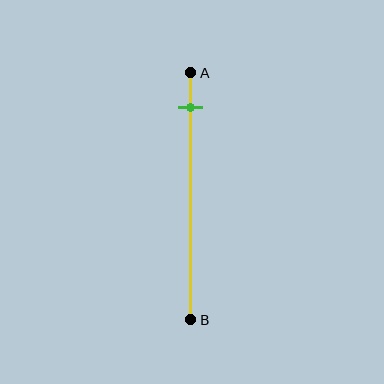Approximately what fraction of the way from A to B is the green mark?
The green mark is approximately 15% of the way from A to B.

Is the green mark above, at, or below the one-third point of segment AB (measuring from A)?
The green mark is above the one-third point of segment AB.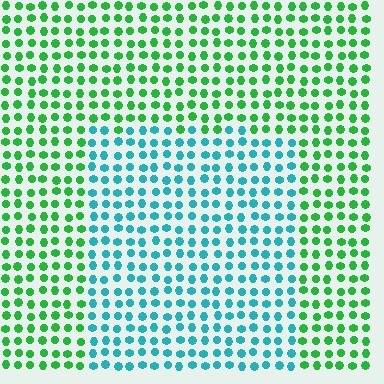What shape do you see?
I see a rectangle.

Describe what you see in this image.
The image is filled with small green elements in a uniform arrangement. A rectangle-shaped region is visible where the elements are tinted to a slightly different hue, forming a subtle color boundary.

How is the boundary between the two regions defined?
The boundary is defined purely by a slight shift in hue (about 53 degrees). Spacing, size, and orientation are identical on both sides.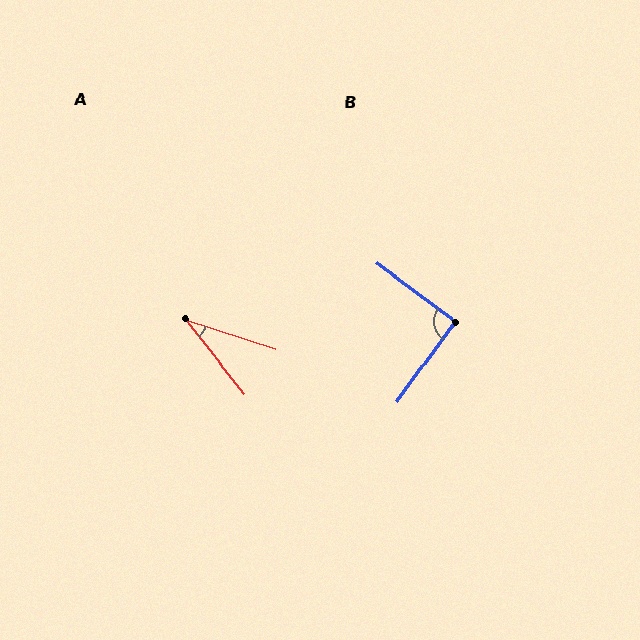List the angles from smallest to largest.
A (33°), B (91°).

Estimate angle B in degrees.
Approximately 91 degrees.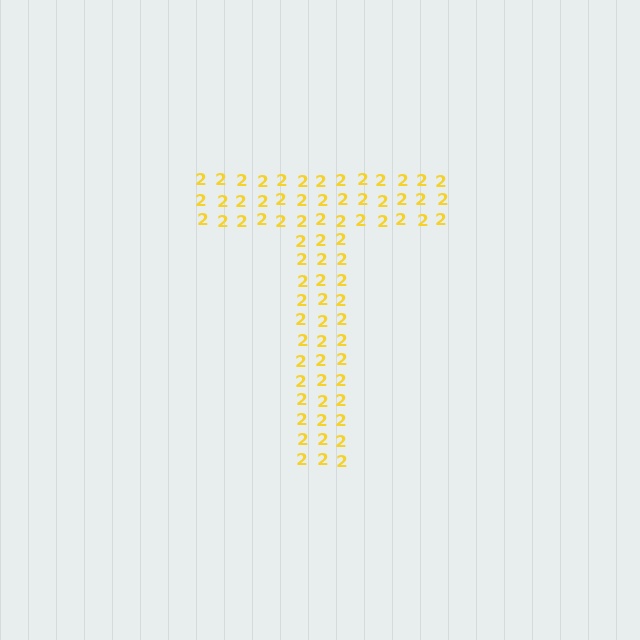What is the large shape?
The large shape is the letter T.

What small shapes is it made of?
It is made of small digit 2's.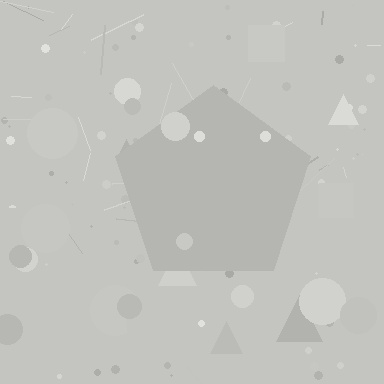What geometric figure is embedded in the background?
A pentagon is embedded in the background.